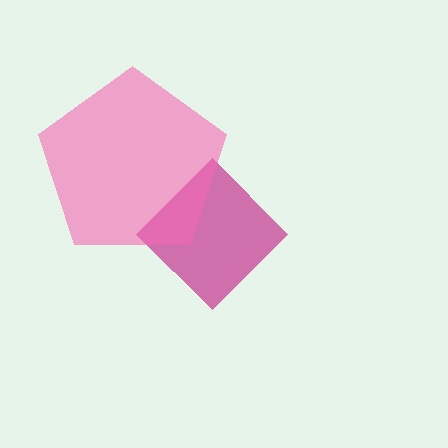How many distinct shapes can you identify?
There are 2 distinct shapes: a magenta diamond, a pink pentagon.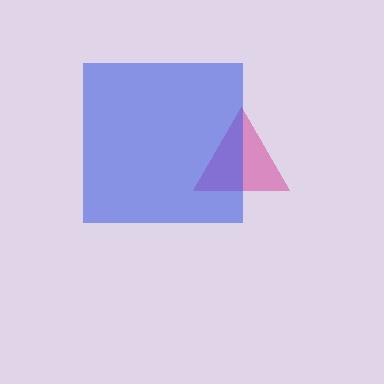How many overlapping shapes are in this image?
There are 2 overlapping shapes in the image.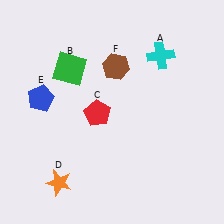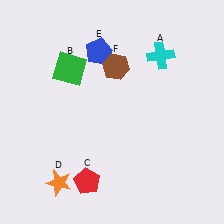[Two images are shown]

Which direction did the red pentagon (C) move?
The red pentagon (C) moved down.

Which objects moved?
The objects that moved are: the red pentagon (C), the blue pentagon (E).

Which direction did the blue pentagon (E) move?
The blue pentagon (E) moved right.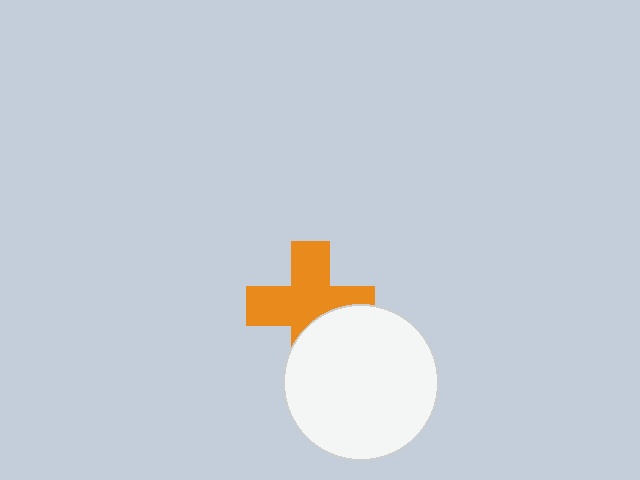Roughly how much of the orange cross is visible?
Most of it is visible (roughly 69%).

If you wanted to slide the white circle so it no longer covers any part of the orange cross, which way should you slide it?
Slide it down — that is the most direct way to separate the two shapes.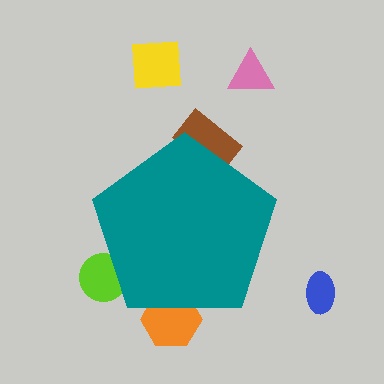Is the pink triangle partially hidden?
No, the pink triangle is fully visible.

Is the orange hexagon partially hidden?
Yes, the orange hexagon is partially hidden behind the teal pentagon.